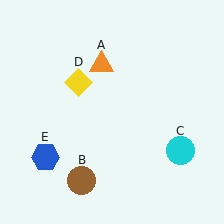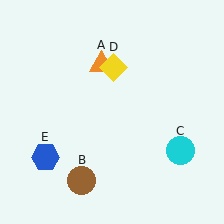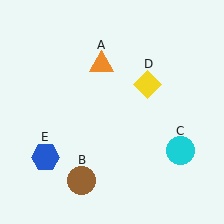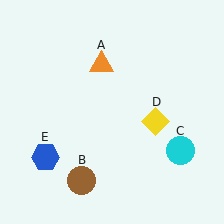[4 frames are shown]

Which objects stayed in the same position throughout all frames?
Orange triangle (object A) and brown circle (object B) and cyan circle (object C) and blue hexagon (object E) remained stationary.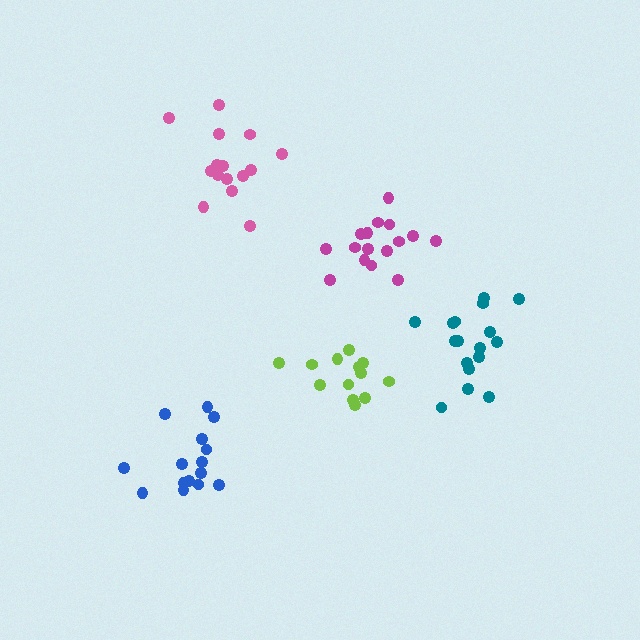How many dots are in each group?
Group 1: 17 dots, Group 2: 13 dots, Group 3: 16 dots, Group 4: 15 dots, Group 5: 15 dots (76 total).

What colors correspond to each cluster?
The clusters are colored: teal, lime, magenta, blue, pink.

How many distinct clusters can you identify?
There are 5 distinct clusters.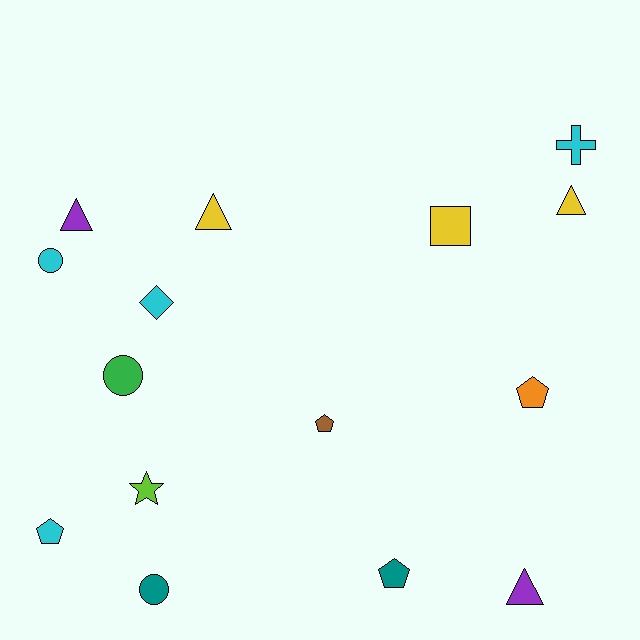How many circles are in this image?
There are 3 circles.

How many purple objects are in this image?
There are 2 purple objects.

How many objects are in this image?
There are 15 objects.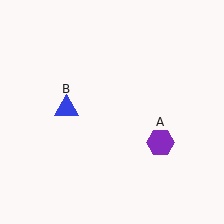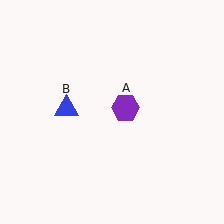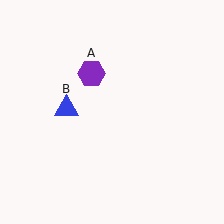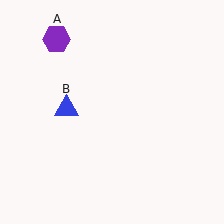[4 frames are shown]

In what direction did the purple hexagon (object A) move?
The purple hexagon (object A) moved up and to the left.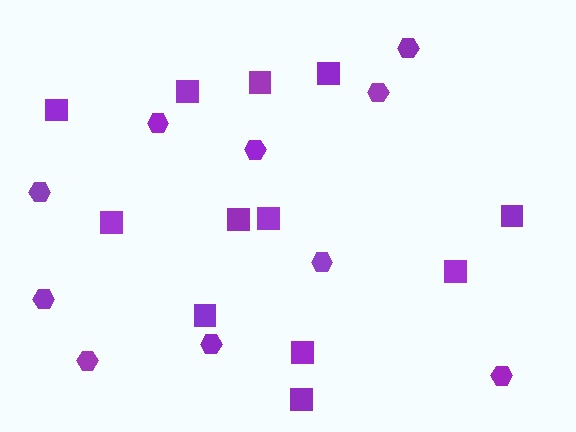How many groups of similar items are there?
There are 2 groups: one group of squares (12) and one group of hexagons (10).